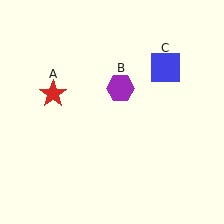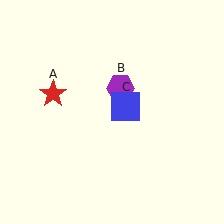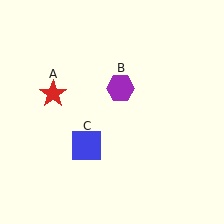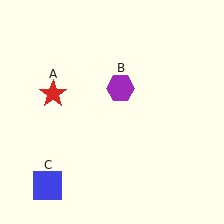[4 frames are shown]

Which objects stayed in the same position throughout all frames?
Red star (object A) and purple hexagon (object B) remained stationary.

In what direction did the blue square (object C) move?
The blue square (object C) moved down and to the left.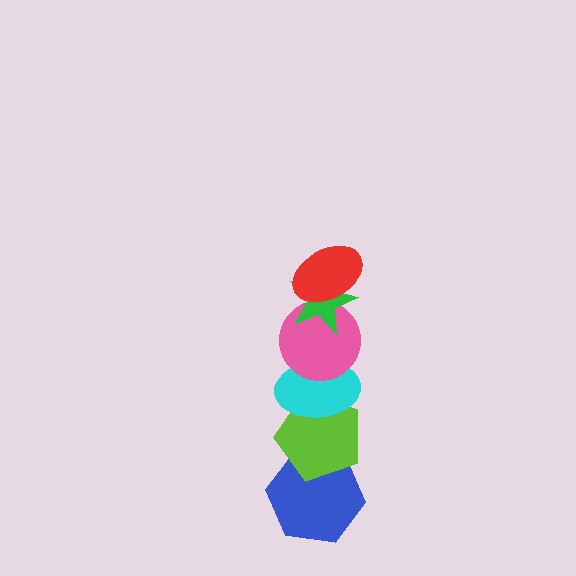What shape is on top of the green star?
The red ellipse is on top of the green star.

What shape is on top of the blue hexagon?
The lime pentagon is on top of the blue hexagon.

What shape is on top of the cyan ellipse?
The pink circle is on top of the cyan ellipse.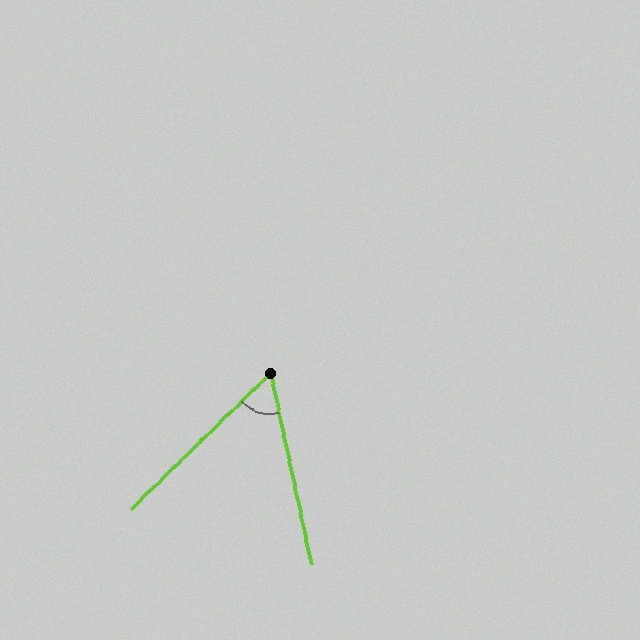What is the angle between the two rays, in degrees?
Approximately 58 degrees.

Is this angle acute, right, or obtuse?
It is acute.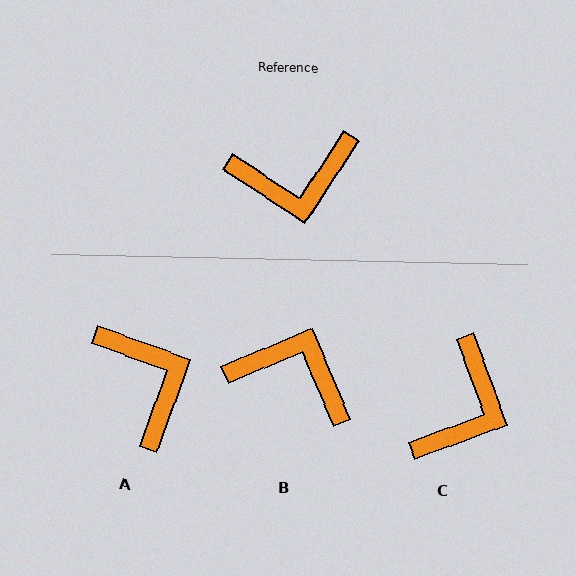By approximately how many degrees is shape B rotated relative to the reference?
Approximately 146 degrees counter-clockwise.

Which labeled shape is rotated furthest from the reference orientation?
B, about 146 degrees away.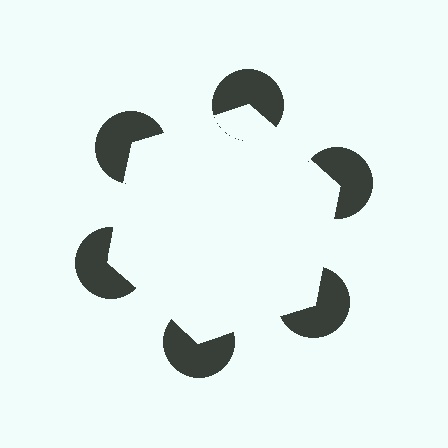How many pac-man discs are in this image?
There are 6 — one at each vertex of the illusory hexagon.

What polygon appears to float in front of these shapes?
An illusory hexagon — its edges are inferred from the aligned wedge cuts in the pac-man discs, not physically drawn.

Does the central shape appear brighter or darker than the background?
It typically appears slightly brighter than the background, even though no actual brightness change is drawn.